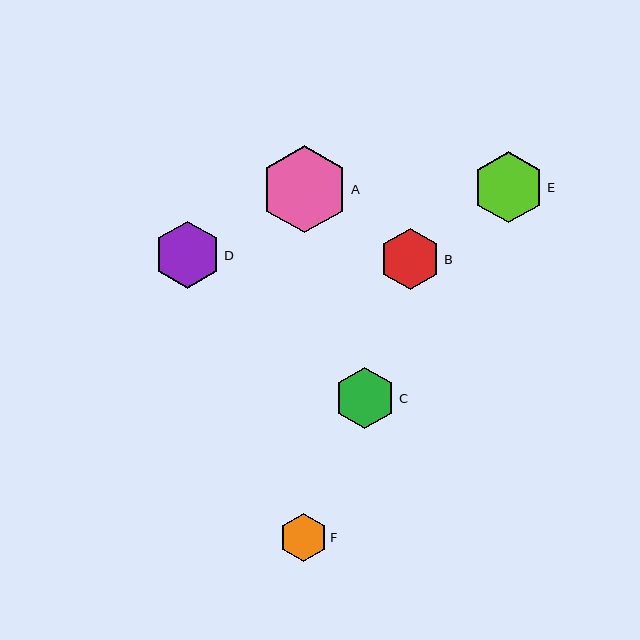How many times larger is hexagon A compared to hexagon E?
Hexagon A is approximately 1.2 times the size of hexagon E.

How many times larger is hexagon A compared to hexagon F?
Hexagon A is approximately 1.8 times the size of hexagon F.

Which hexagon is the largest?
Hexagon A is the largest with a size of approximately 87 pixels.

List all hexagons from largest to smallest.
From largest to smallest: A, E, D, C, B, F.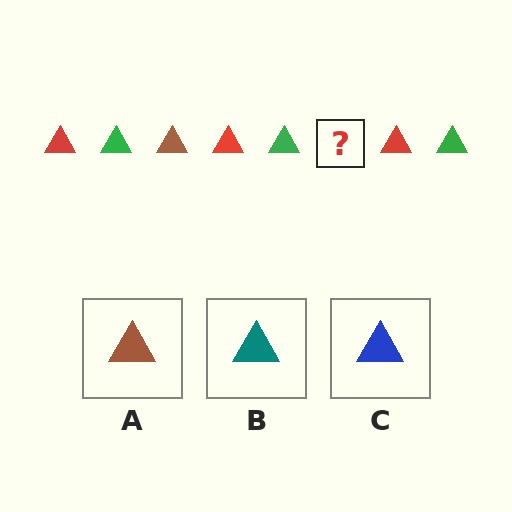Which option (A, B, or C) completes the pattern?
A.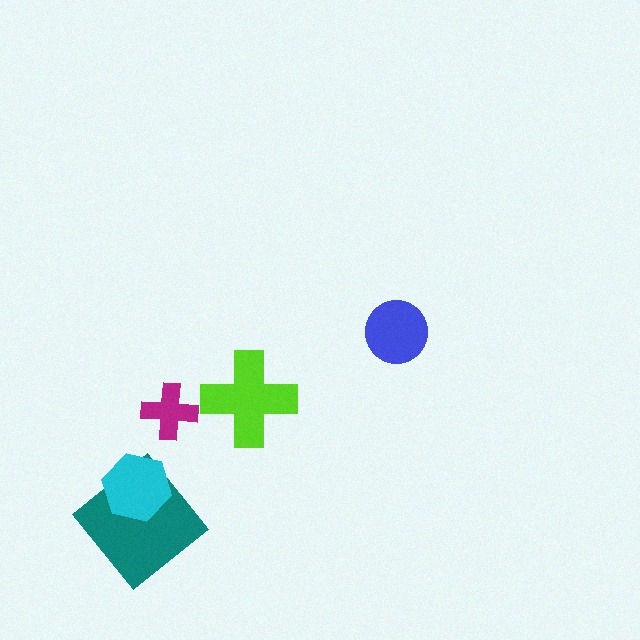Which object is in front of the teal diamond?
The cyan hexagon is in front of the teal diamond.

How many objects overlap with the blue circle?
0 objects overlap with the blue circle.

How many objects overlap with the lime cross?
0 objects overlap with the lime cross.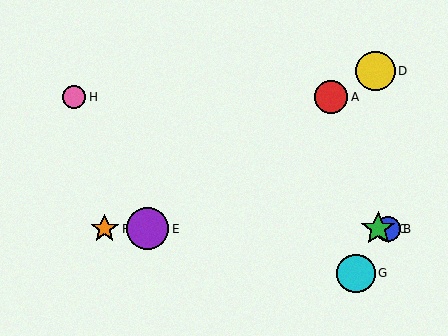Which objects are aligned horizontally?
Objects B, C, E, F are aligned horizontally.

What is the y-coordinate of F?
Object F is at y≈229.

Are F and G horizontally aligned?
No, F is at y≈229 and G is at y≈273.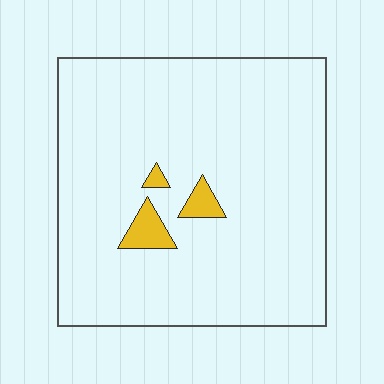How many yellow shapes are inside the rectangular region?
3.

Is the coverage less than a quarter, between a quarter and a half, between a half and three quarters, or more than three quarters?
Less than a quarter.